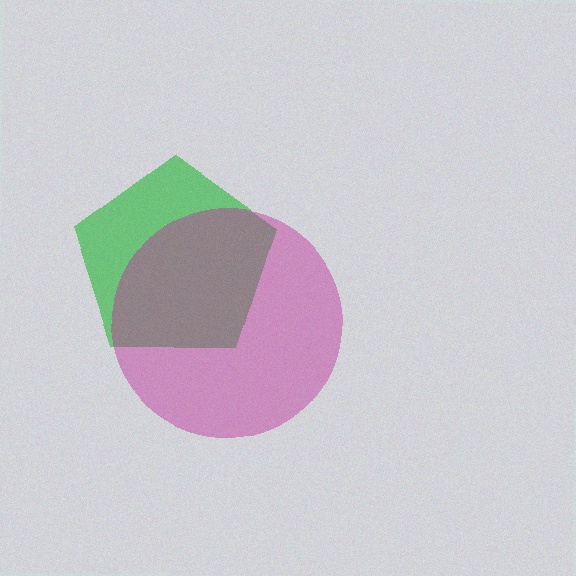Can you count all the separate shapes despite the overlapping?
Yes, there are 2 separate shapes.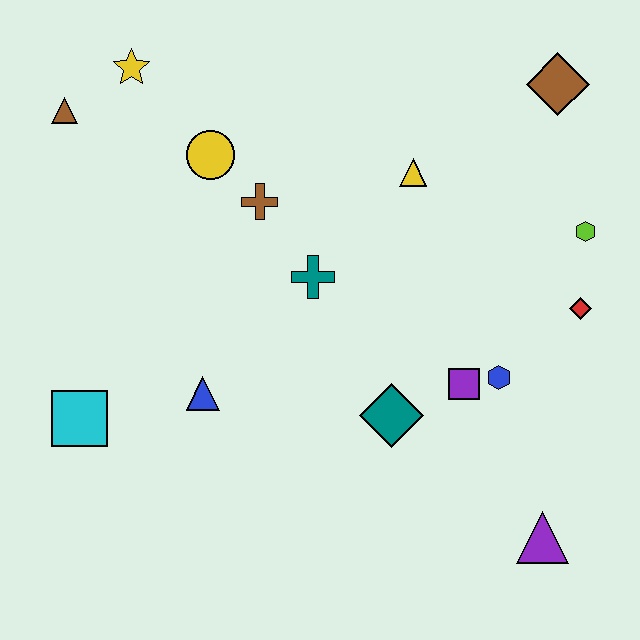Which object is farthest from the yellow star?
The purple triangle is farthest from the yellow star.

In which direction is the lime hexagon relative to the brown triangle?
The lime hexagon is to the right of the brown triangle.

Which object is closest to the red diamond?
The lime hexagon is closest to the red diamond.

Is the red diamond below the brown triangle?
Yes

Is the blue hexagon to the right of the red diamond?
No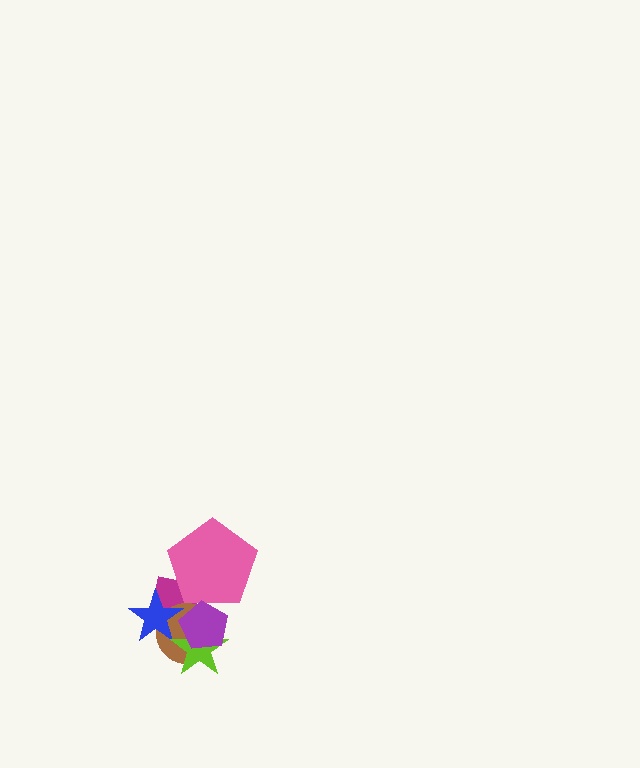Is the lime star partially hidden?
Yes, it is partially covered by another shape.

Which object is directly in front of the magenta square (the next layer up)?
The brown circle is directly in front of the magenta square.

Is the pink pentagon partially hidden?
Yes, it is partially covered by another shape.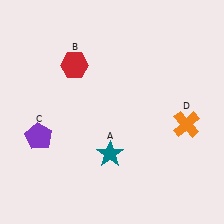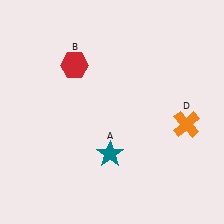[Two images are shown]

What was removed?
The purple pentagon (C) was removed in Image 2.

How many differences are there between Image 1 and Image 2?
There is 1 difference between the two images.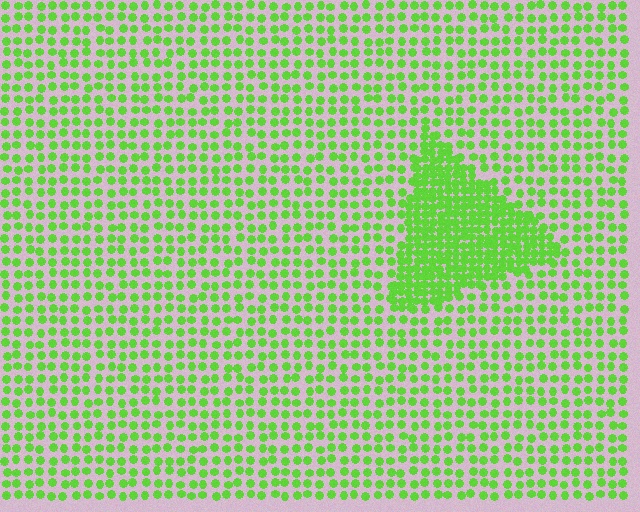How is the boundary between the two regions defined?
The boundary is defined by a change in element density (approximately 2.2x ratio). All elements are the same color, size, and shape.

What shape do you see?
I see a triangle.